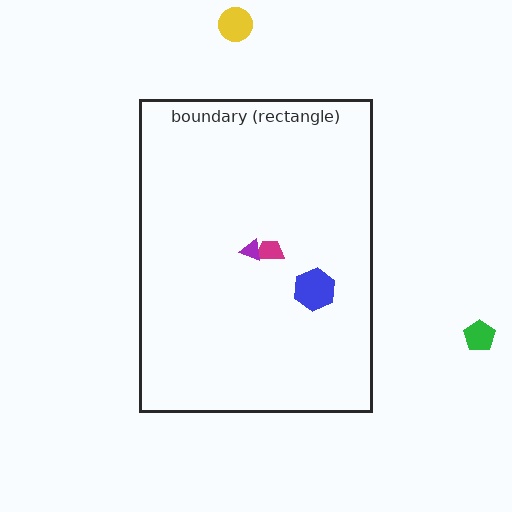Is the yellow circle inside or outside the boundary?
Outside.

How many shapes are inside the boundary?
3 inside, 2 outside.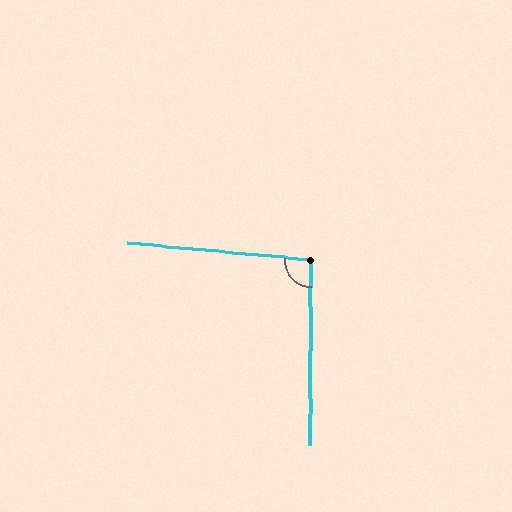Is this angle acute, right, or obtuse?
It is obtuse.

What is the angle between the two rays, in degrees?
Approximately 95 degrees.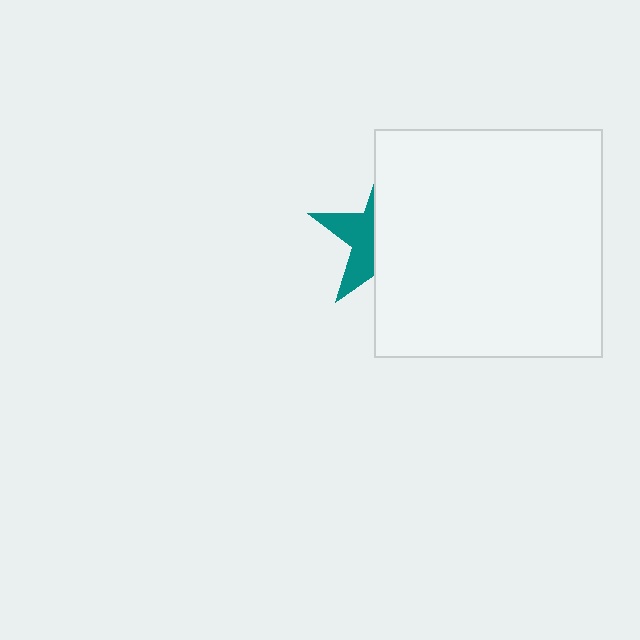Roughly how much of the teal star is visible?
A small part of it is visible (roughly 37%).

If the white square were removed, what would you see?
You would see the complete teal star.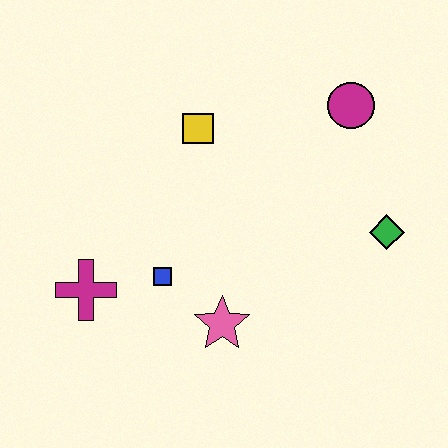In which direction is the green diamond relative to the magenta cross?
The green diamond is to the right of the magenta cross.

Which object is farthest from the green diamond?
The magenta cross is farthest from the green diamond.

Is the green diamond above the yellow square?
No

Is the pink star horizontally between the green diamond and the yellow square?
Yes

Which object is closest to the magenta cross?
The blue square is closest to the magenta cross.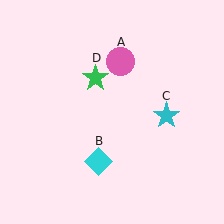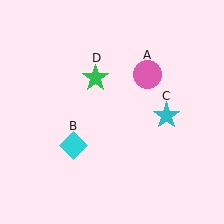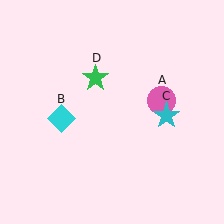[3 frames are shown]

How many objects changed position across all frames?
2 objects changed position: pink circle (object A), cyan diamond (object B).